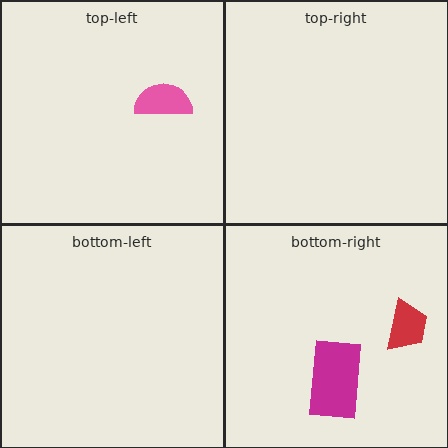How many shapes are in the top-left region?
1.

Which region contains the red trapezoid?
The bottom-right region.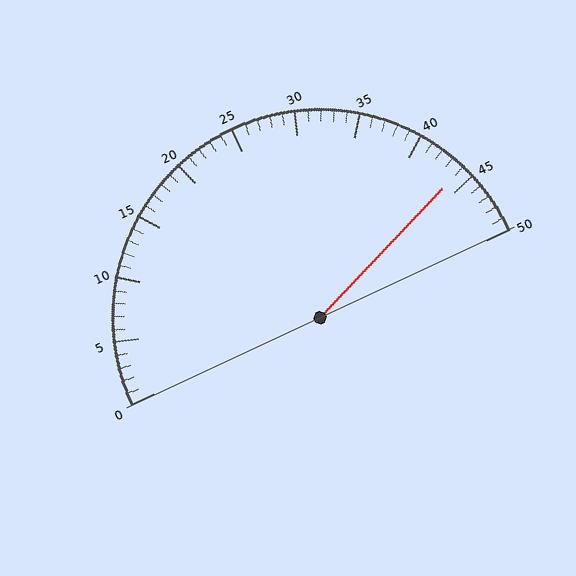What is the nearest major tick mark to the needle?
The nearest major tick mark is 45.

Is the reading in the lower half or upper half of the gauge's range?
The reading is in the upper half of the range (0 to 50).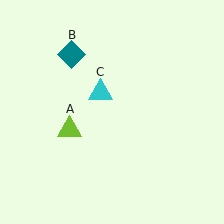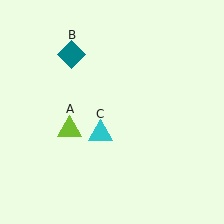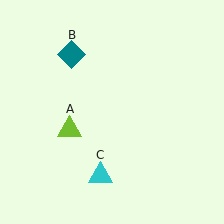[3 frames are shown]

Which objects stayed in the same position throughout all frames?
Lime triangle (object A) and teal diamond (object B) remained stationary.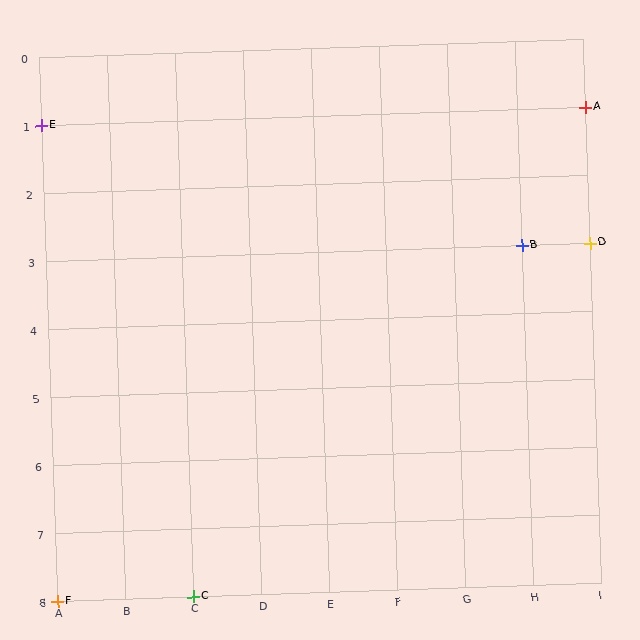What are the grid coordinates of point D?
Point D is at grid coordinates (I, 3).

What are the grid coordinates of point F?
Point F is at grid coordinates (A, 8).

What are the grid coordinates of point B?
Point B is at grid coordinates (H, 3).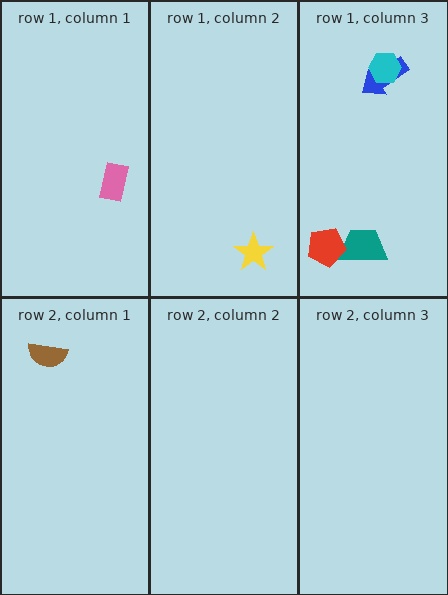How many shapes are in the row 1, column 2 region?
1.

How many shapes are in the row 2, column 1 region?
1.